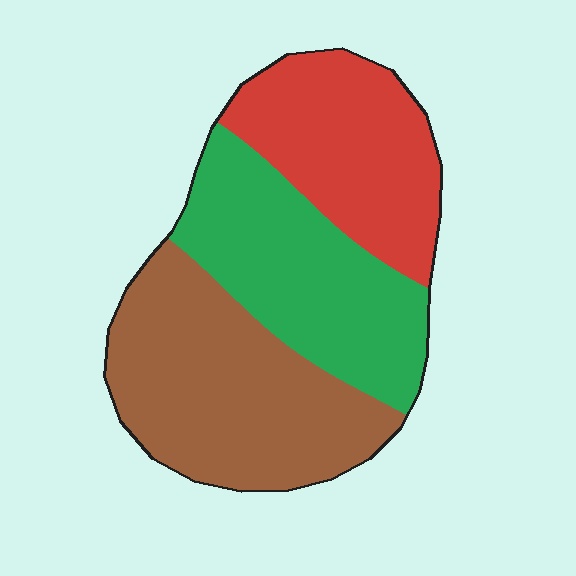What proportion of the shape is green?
Green covers around 35% of the shape.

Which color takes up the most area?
Brown, at roughly 40%.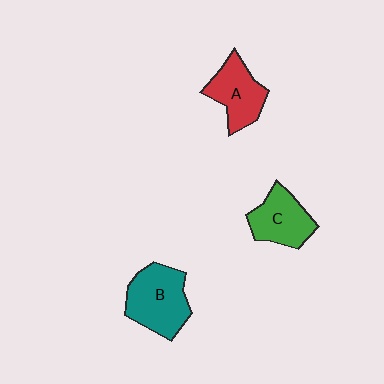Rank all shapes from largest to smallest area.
From largest to smallest: B (teal), A (red), C (green).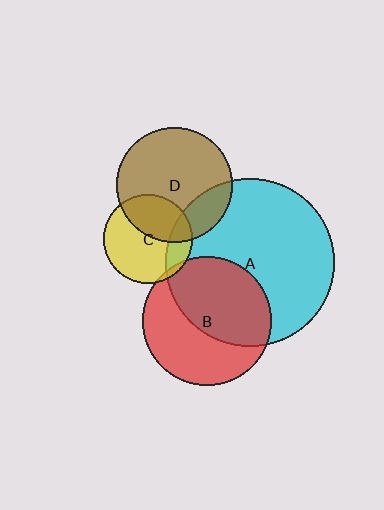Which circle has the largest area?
Circle A (cyan).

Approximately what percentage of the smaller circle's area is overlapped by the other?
Approximately 5%.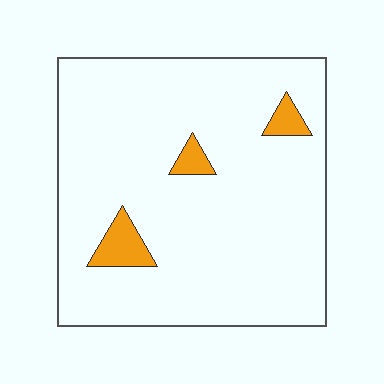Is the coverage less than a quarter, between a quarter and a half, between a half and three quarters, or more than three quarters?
Less than a quarter.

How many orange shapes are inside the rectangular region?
3.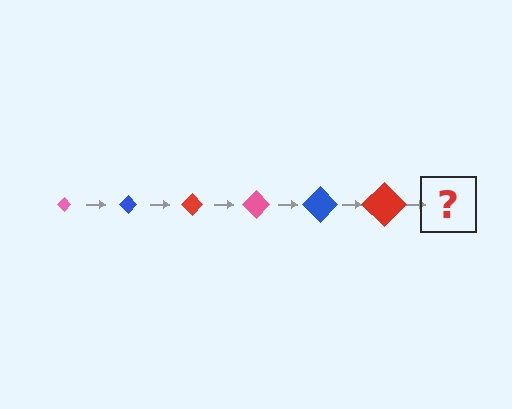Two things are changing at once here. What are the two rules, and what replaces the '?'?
The two rules are that the diamond grows larger each step and the color cycles through pink, blue, and red. The '?' should be a pink diamond, larger than the previous one.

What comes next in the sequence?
The next element should be a pink diamond, larger than the previous one.